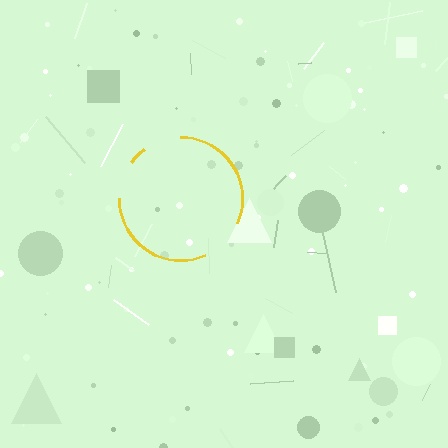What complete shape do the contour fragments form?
The contour fragments form a circle.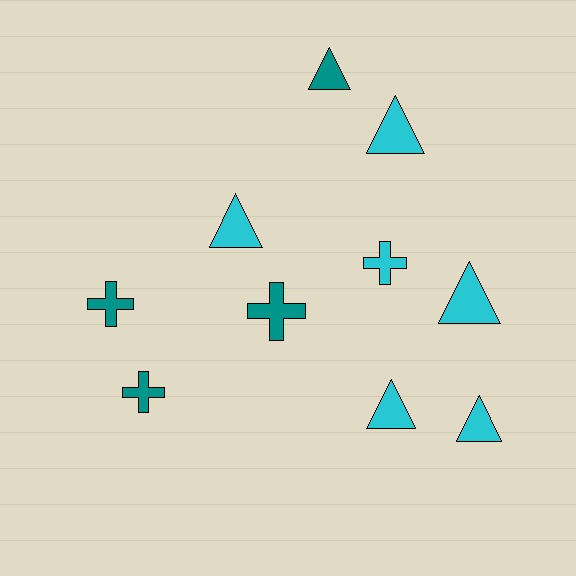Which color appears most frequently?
Cyan, with 6 objects.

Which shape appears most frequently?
Triangle, with 6 objects.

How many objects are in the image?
There are 10 objects.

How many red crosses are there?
There are no red crosses.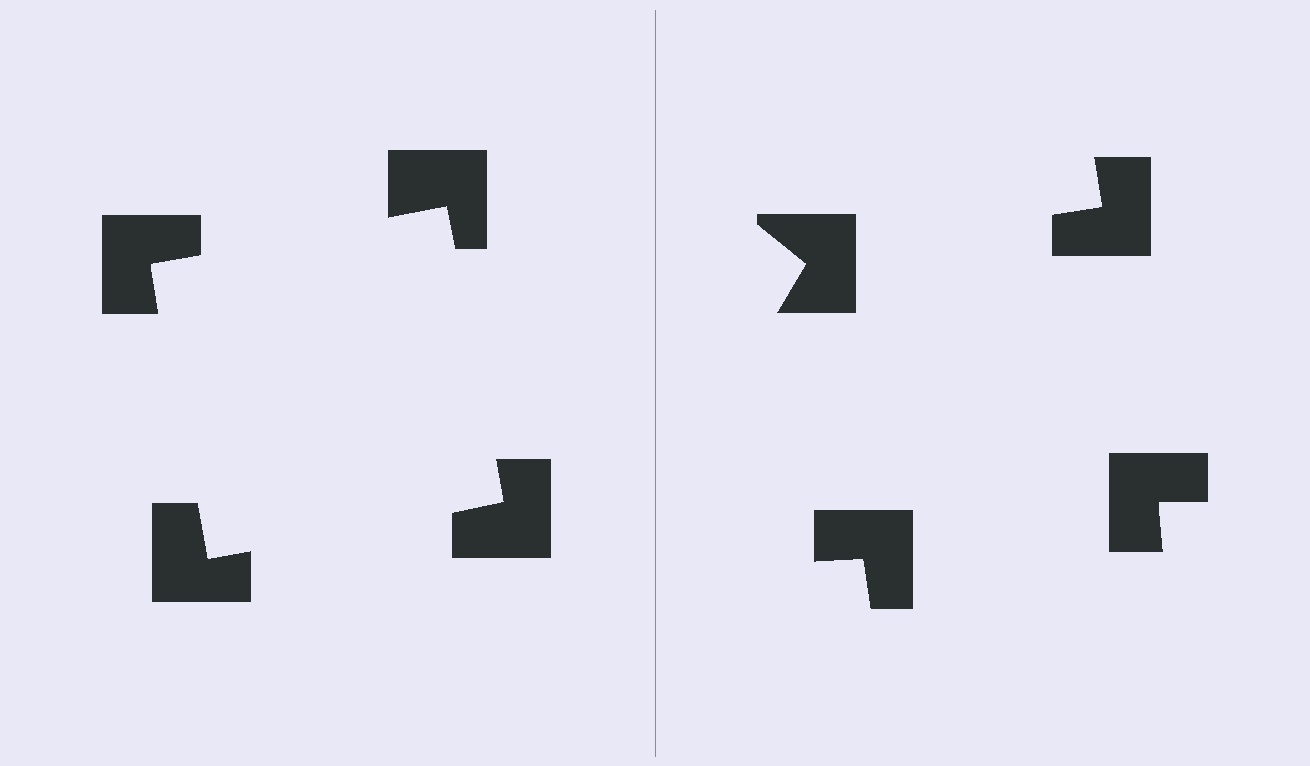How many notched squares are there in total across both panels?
8 — 4 on each side.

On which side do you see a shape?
An illusory square appears on the left side. On the right side the wedge cuts are rotated, so no coherent shape forms.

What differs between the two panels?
The notched squares are positioned identically on both sides; only the wedge orientations differ. On the left they align to a square; on the right they are misaligned.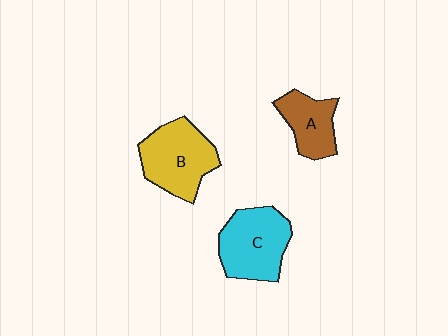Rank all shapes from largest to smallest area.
From largest to smallest: B (yellow), C (cyan), A (brown).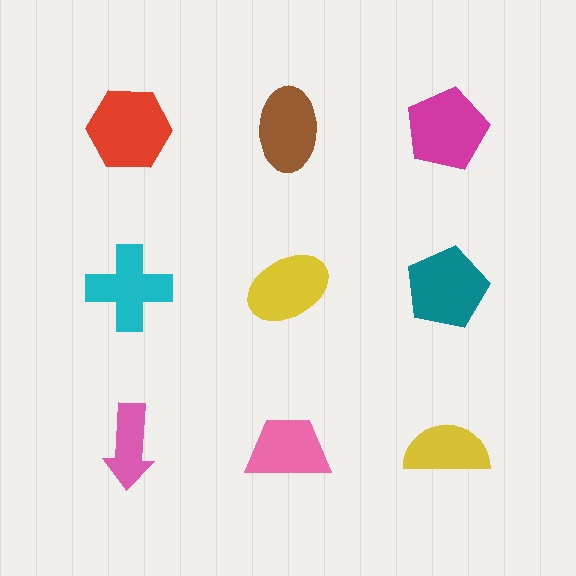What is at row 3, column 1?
A pink arrow.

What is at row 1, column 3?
A magenta pentagon.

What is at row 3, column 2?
A pink trapezoid.